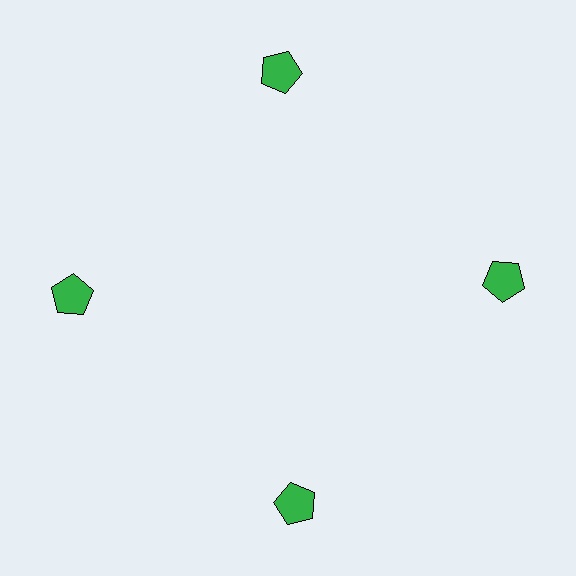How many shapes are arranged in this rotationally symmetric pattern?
There are 4 shapes, arranged in 4 groups of 1.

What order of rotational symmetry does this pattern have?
This pattern has 4-fold rotational symmetry.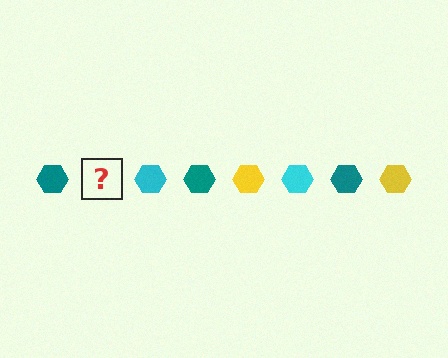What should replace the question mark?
The question mark should be replaced with a yellow hexagon.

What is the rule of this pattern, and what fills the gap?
The rule is that the pattern cycles through teal, yellow, cyan hexagons. The gap should be filled with a yellow hexagon.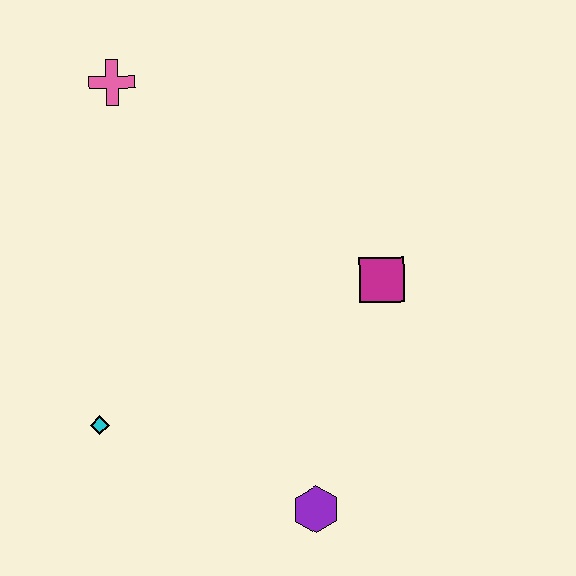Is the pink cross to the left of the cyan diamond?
No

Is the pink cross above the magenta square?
Yes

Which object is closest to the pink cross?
The magenta square is closest to the pink cross.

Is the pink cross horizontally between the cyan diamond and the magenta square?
Yes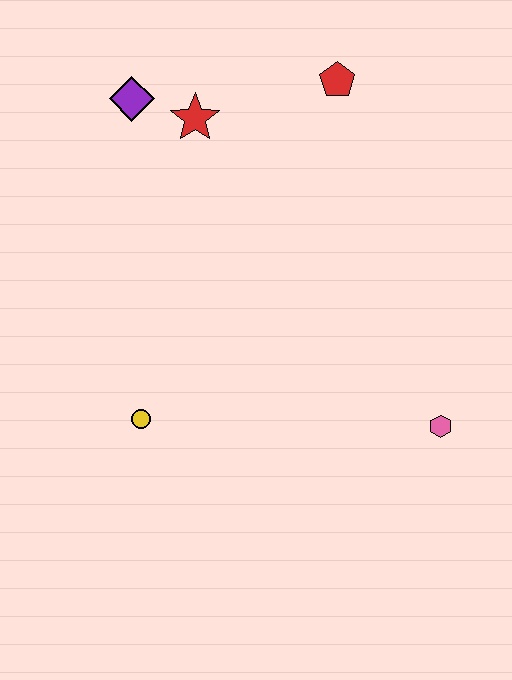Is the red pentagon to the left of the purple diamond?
No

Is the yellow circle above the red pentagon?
No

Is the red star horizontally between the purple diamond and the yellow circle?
No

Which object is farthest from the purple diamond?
The pink hexagon is farthest from the purple diamond.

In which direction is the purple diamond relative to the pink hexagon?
The purple diamond is above the pink hexagon.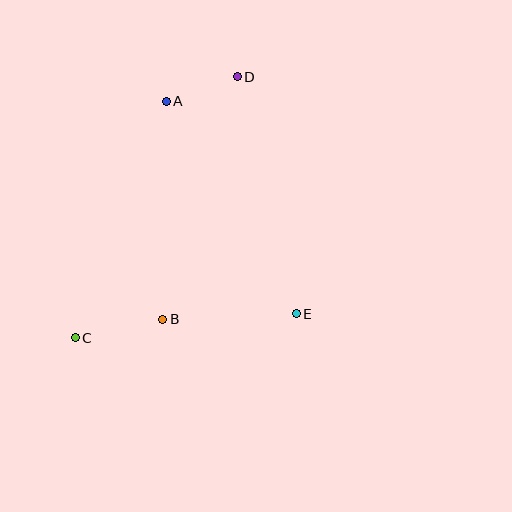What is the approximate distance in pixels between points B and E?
The distance between B and E is approximately 134 pixels.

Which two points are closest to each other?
Points A and D are closest to each other.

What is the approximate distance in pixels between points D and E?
The distance between D and E is approximately 244 pixels.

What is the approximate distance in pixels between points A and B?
The distance between A and B is approximately 218 pixels.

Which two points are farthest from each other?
Points C and D are farthest from each other.